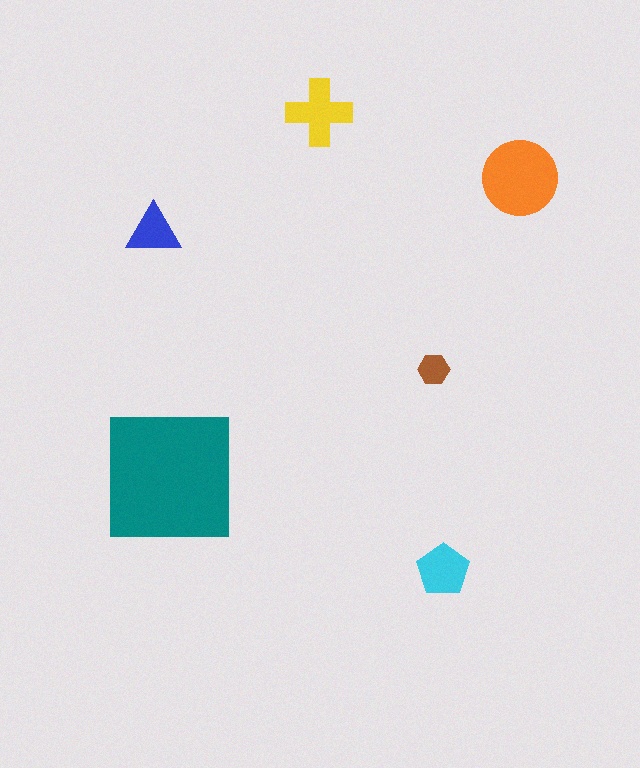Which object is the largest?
The teal square.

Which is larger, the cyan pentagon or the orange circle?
The orange circle.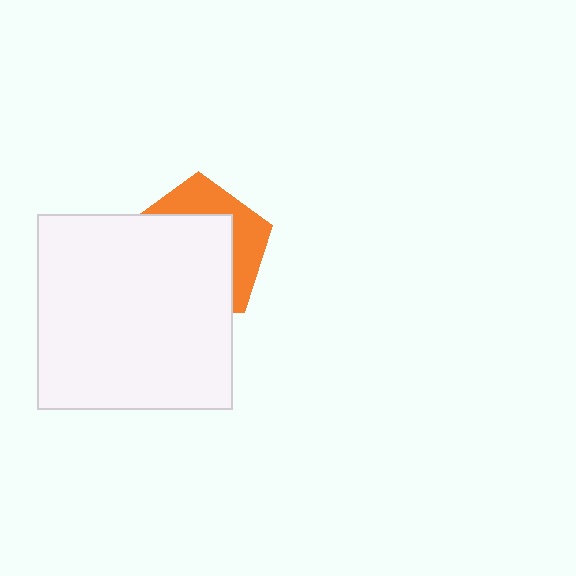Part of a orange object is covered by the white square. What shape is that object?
It is a pentagon.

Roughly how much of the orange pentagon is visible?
A small part of it is visible (roughly 35%).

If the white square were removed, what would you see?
You would see the complete orange pentagon.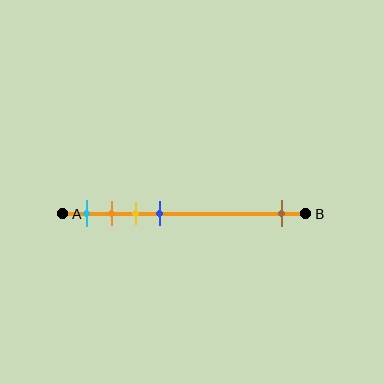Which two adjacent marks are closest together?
The orange and yellow marks are the closest adjacent pair.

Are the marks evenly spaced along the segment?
No, the marks are not evenly spaced.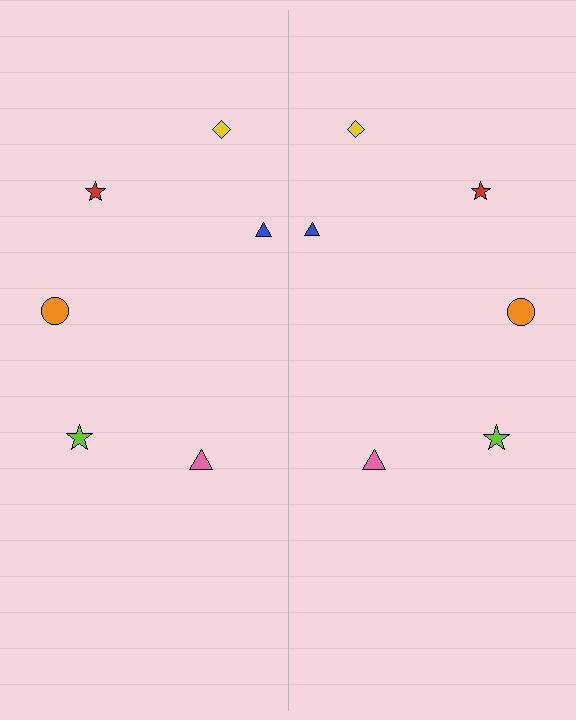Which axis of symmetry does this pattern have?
The pattern has a vertical axis of symmetry running through the center of the image.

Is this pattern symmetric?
Yes, this pattern has bilateral (reflection) symmetry.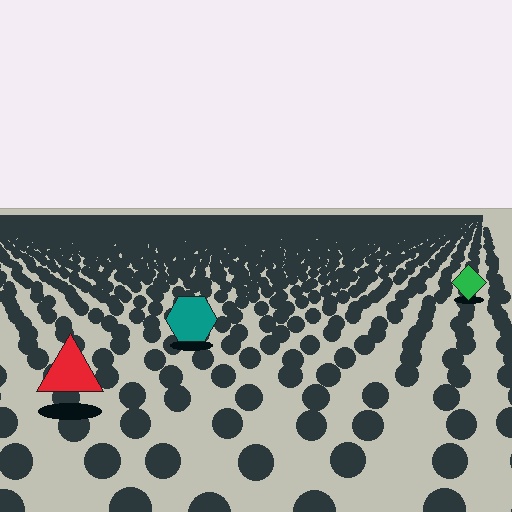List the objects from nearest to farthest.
From nearest to farthest: the red triangle, the teal hexagon, the green diamond.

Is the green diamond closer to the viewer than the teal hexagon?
No. The teal hexagon is closer — you can tell from the texture gradient: the ground texture is coarser near it.